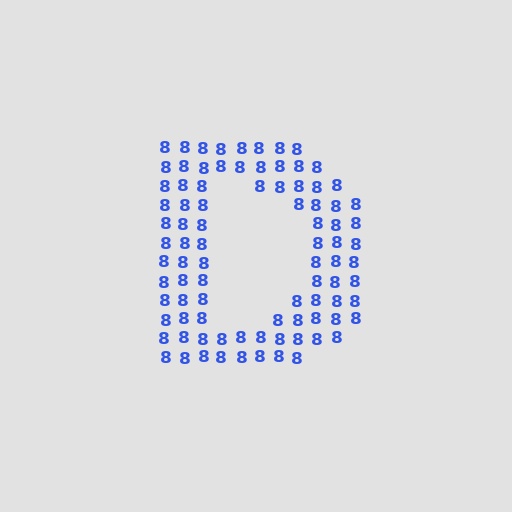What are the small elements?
The small elements are digit 8's.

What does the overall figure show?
The overall figure shows the letter D.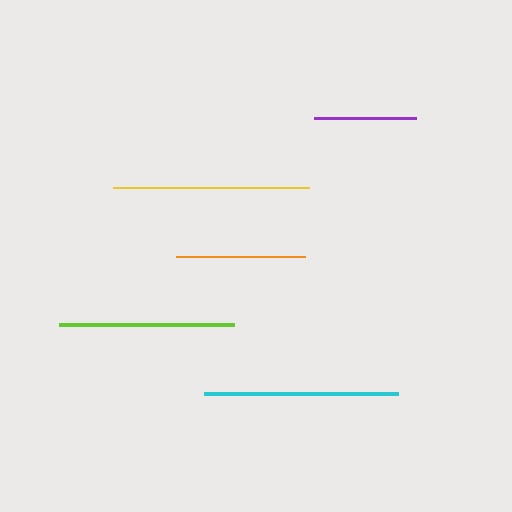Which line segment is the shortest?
The purple line is the shortest at approximately 102 pixels.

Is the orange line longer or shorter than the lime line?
The lime line is longer than the orange line.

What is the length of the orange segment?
The orange segment is approximately 129 pixels long.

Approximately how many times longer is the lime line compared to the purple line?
The lime line is approximately 1.7 times the length of the purple line.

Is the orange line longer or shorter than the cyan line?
The cyan line is longer than the orange line.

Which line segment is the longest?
The yellow line is the longest at approximately 196 pixels.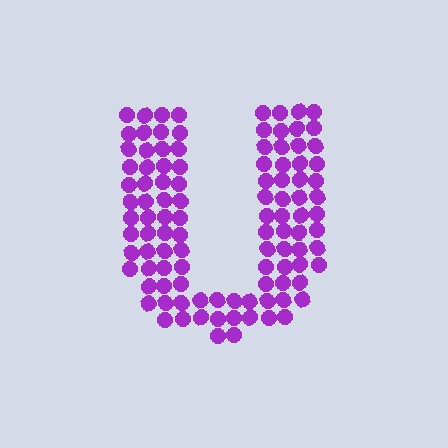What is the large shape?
The large shape is the letter U.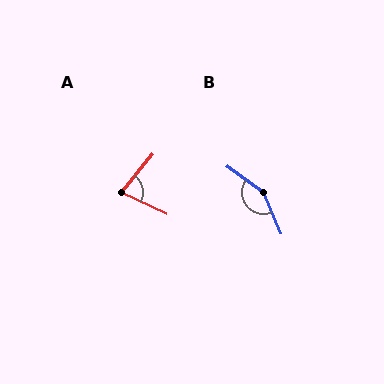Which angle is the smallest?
A, at approximately 76 degrees.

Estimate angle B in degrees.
Approximately 148 degrees.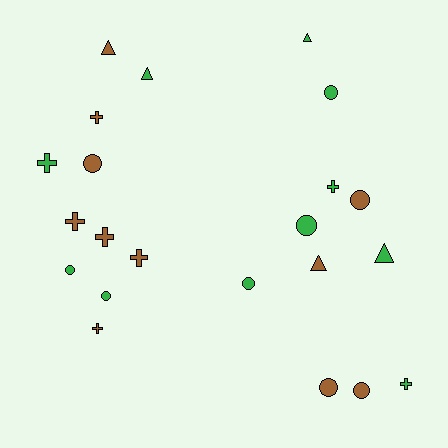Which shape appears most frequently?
Circle, with 9 objects.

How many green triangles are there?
There are 3 green triangles.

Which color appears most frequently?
Brown, with 11 objects.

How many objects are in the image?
There are 22 objects.